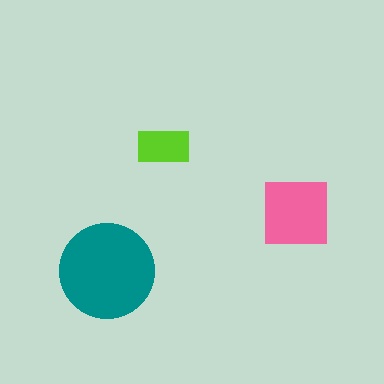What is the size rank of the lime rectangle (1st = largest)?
3rd.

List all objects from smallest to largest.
The lime rectangle, the pink square, the teal circle.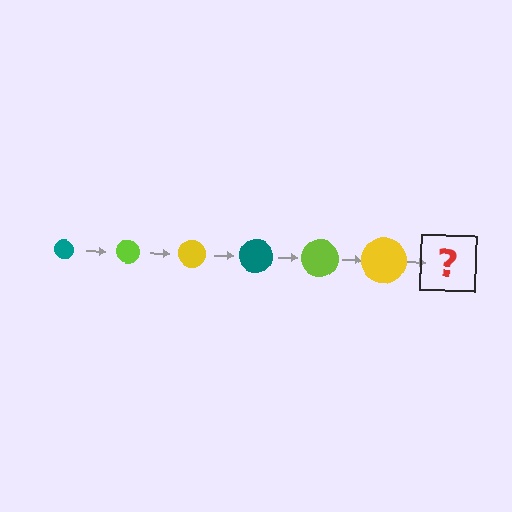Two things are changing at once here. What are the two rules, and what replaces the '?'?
The two rules are that the circle grows larger each step and the color cycles through teal, lime, and yellow. The '?' should be a teal circle, larger than the previous one.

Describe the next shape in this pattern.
It should be a teal circle, larger than the previous one.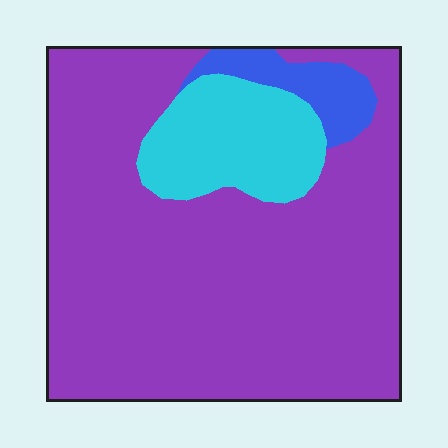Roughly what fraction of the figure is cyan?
Cyan covers 15% of the figure.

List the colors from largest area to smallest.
From largest to smallest: purple, cyan, blue.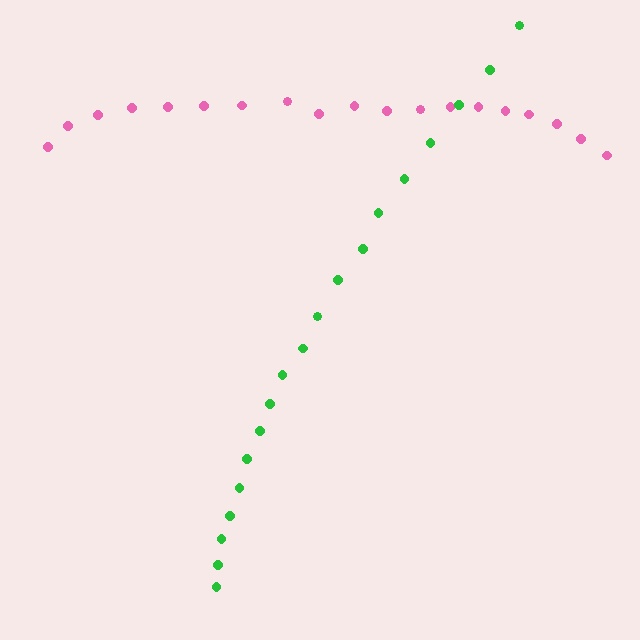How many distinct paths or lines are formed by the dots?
There are 2 distinct paths.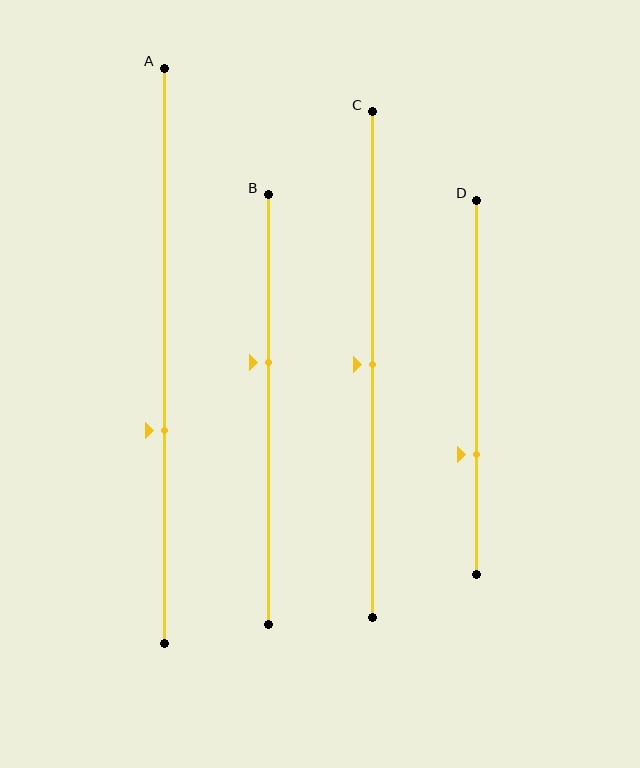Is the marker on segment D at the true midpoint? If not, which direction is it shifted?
No, the marker on segment D is shifted downward by about 18% of the segment length.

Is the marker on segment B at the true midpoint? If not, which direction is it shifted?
No, the marker on segment B is shifted upward by about 11% of the segment length.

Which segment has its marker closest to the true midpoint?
Segment C has its marker closest to the true midpoint.